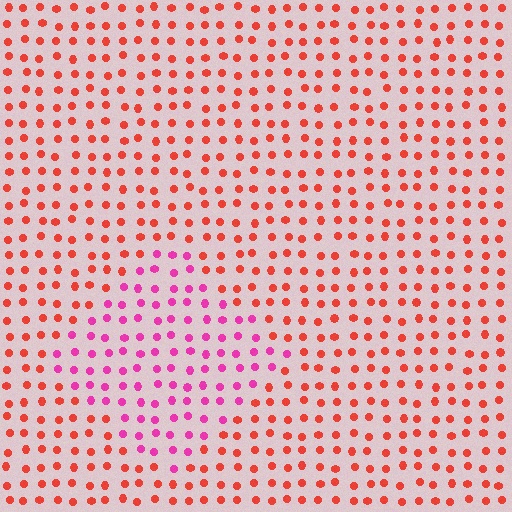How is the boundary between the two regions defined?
The boundary is defined purely by a slight shift in hue (about 44 degrees). Spacing, size, and orientation are identical on both sides.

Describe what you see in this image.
The image is filled with small red elements in a uniform arrangement. A diamond-shaped region is visible where the elements are tinted to a slightly different hue, forming a subtle color boundary.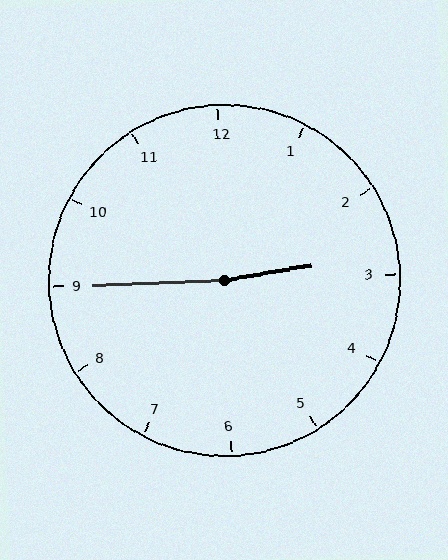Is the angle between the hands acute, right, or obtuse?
It is obtuse.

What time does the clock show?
2:45.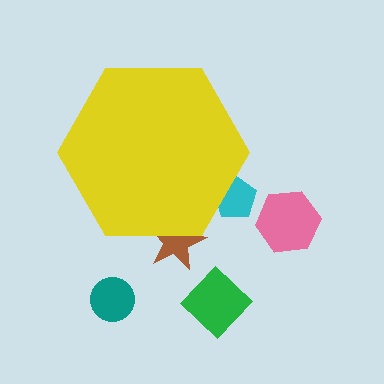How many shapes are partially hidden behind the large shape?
2 shapes are partially hidden.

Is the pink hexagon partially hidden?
No, the pink hexagon is fully visible.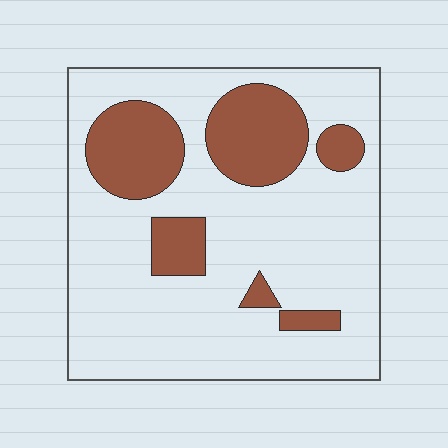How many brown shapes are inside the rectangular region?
6.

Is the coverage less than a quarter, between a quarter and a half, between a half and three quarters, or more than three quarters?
Less than a quarter.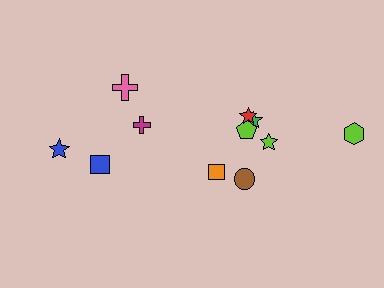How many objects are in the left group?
There are 4 objects.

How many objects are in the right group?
There are 7 objects.